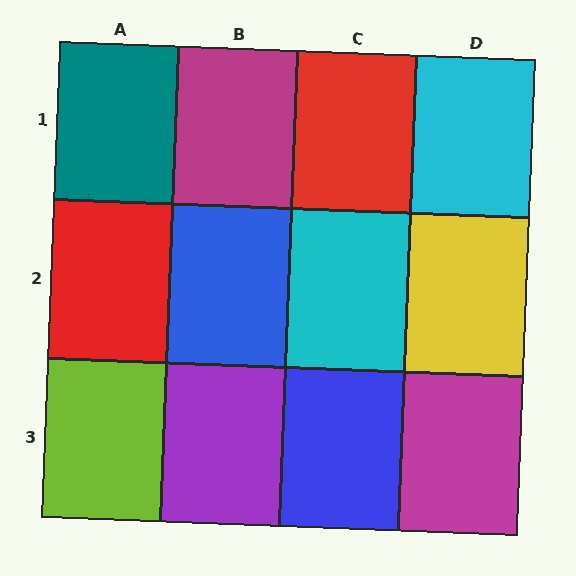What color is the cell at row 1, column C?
Red.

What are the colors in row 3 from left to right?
Lime, purple, blue, magenta.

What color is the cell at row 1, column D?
Cyan.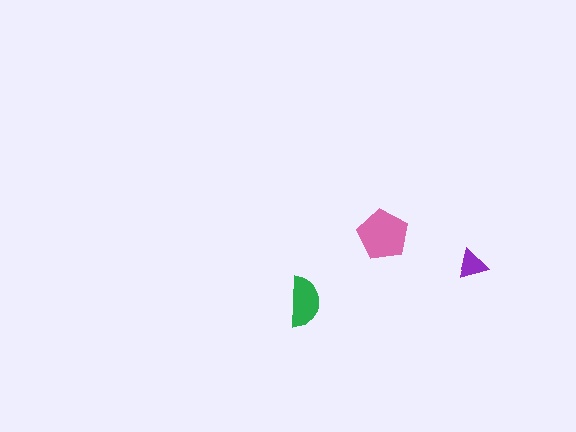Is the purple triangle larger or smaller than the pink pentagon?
Smaller.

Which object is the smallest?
The purple triangle.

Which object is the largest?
The pink pentagon.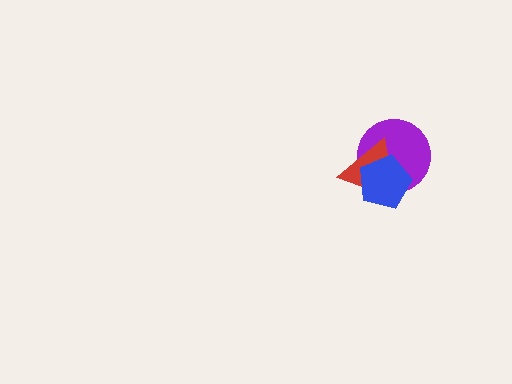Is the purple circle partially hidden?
Yes, it is partially covered by another shape.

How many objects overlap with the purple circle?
2 objects overlap with the purple circle.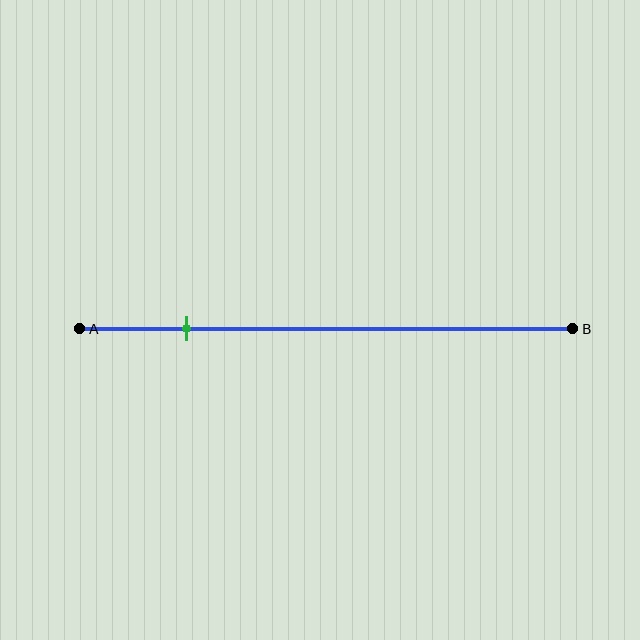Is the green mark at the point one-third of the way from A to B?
No, the mark is at about 20% from A, not at the 33% one-third point.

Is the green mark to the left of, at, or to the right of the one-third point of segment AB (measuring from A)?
The green mark is to the left of the one-third point of segment AB.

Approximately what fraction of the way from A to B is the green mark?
The green mark is approximately 20% of the way from A to B.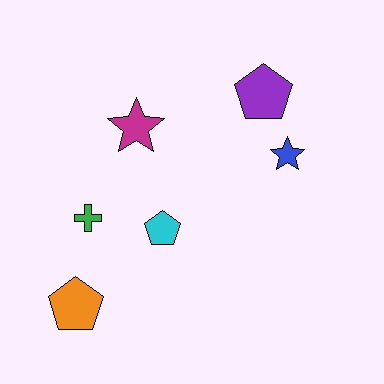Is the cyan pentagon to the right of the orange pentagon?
Yes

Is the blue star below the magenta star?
Yes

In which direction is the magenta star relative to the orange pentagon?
The magenta star is above the orange pentagon.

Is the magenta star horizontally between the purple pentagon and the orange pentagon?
Yes